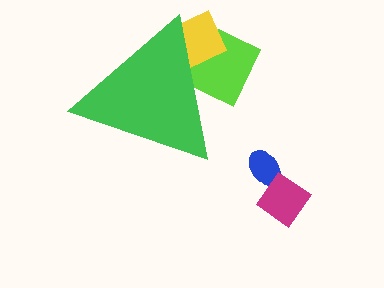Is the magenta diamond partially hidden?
No, the magenta diamond is fully visible.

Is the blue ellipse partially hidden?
No, the blue ellipse is fully visible.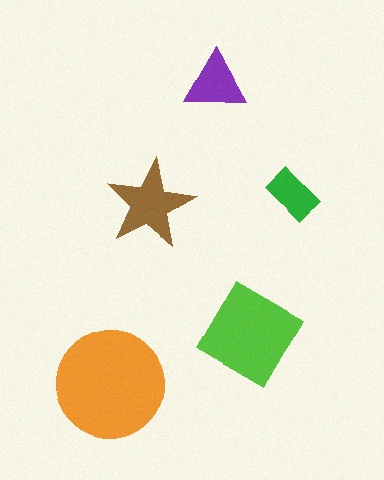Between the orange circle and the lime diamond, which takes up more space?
The orange circle.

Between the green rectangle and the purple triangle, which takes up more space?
The purple triangle.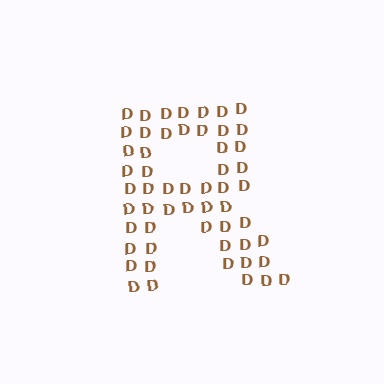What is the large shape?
The large shape is the letter R.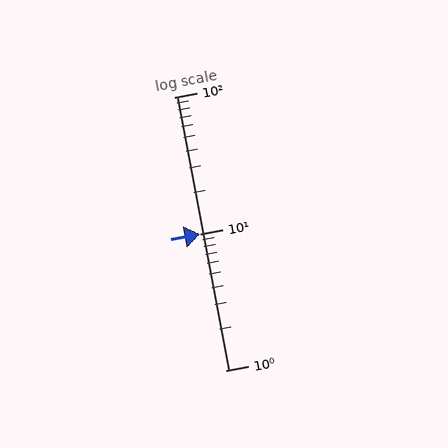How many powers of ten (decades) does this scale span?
The scale spans 2 decades, from 1 to 100.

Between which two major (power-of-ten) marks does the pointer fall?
The pointer is between 10 and 100.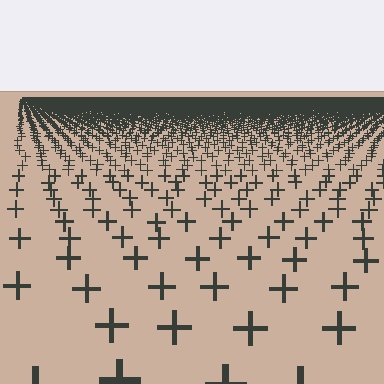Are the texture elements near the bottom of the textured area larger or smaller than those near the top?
Larger. Near the bottom, elements are closer to the viewer and appear at a bigger on-screen size.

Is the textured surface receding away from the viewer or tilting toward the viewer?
The surface is receding away from the viewer. Texture elements get smaller and denser toward the top.